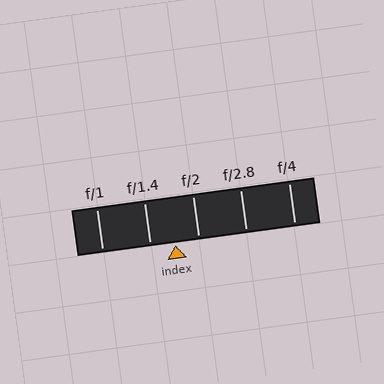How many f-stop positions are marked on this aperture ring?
There are 5 f-stop positions marked.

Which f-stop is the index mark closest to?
The index mark is closest to f/2.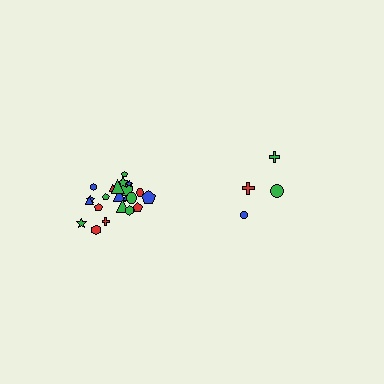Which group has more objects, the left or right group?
The left group.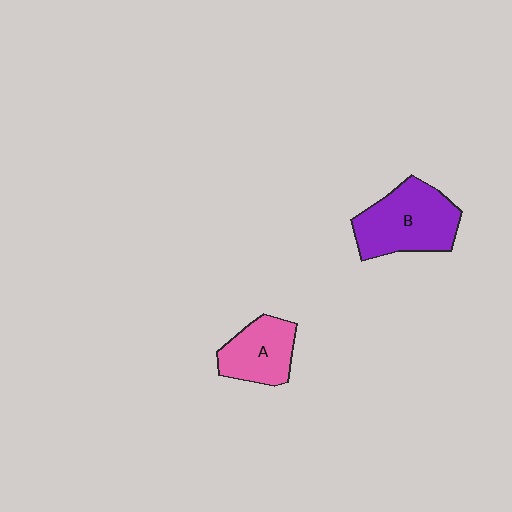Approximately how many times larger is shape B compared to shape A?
Approximately 1.5 times.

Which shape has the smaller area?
Shape A (pink).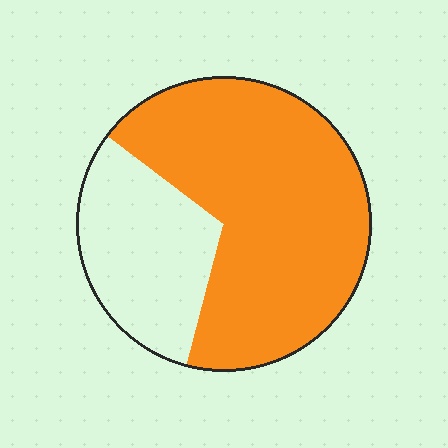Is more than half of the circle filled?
Yes.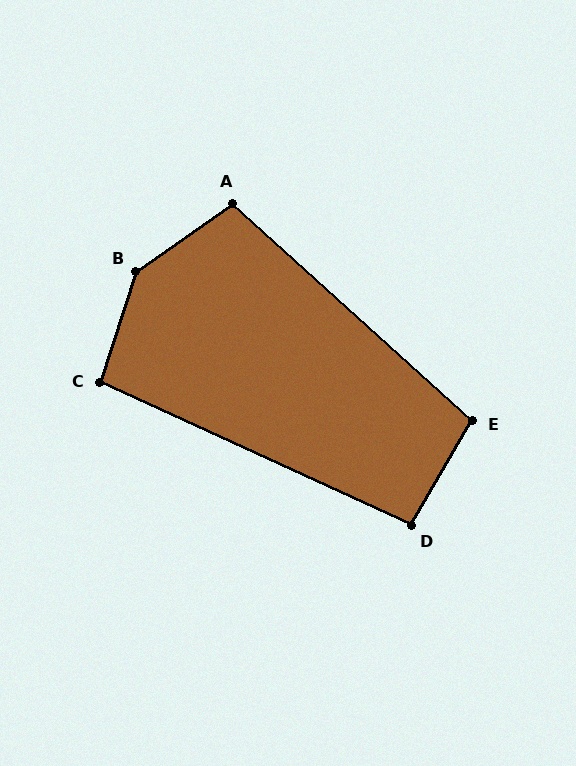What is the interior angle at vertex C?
Approximately 96 degrees (obtuse).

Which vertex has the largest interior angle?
B, at approximately 144 degrees.